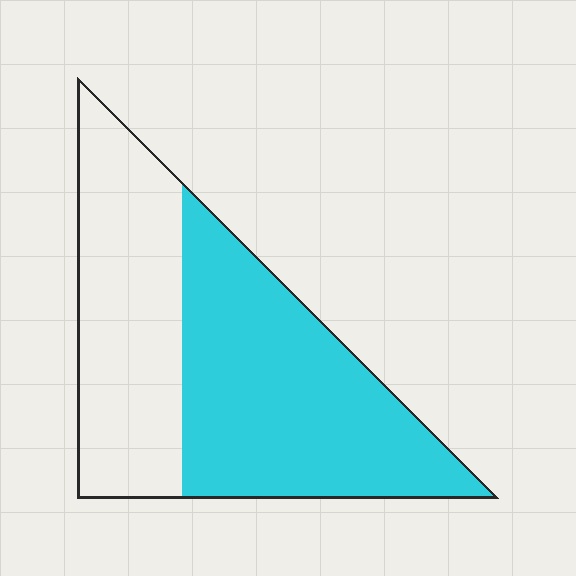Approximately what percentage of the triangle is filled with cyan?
Approximately 55%.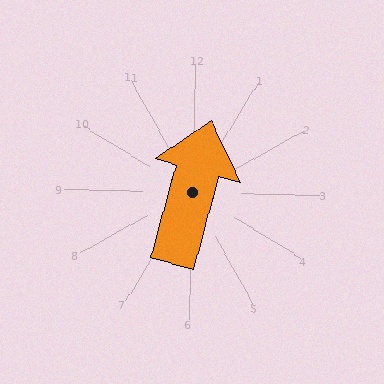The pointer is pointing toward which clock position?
Roughly 12 o'clock.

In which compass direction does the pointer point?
North.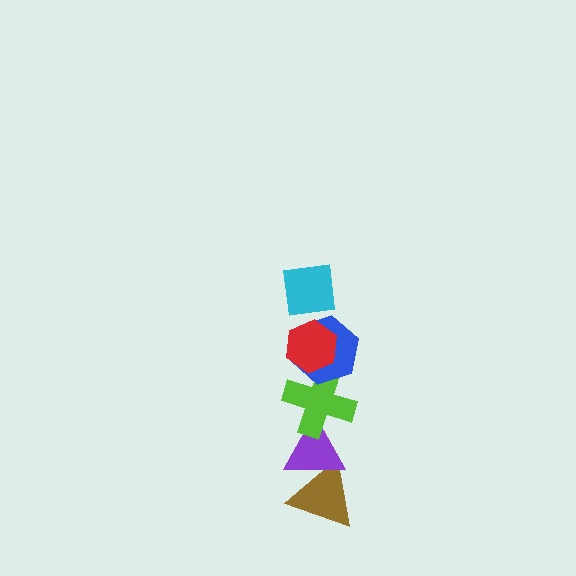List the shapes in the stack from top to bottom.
From top to bottom: the cyan square, the red hexagon, the blue hexagon, the lime cross, the purple triangle, the brown triangle.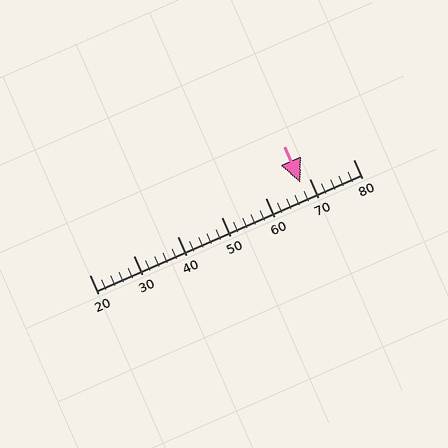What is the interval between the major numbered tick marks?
The major tick marks are spaced 10 units apart.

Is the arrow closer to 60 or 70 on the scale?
The arrow is closer to 70.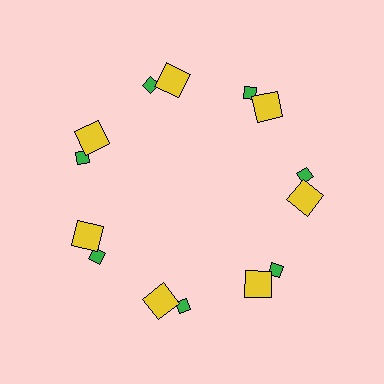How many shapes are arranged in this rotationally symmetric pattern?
There are 14 shapes, arranged in 7 groups of 2.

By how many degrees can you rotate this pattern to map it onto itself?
The pattern maps onto itself every 51 degrees of rotation.